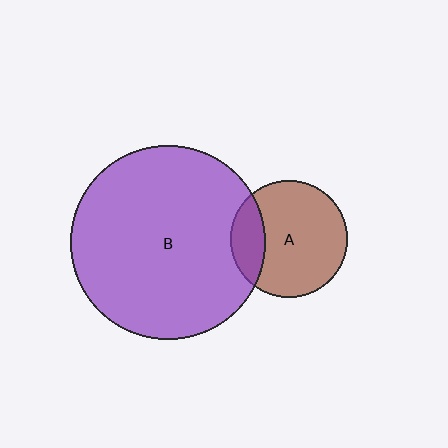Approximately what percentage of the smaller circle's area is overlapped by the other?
Approximately 20%.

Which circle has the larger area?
Circle B (purple).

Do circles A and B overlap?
Yes.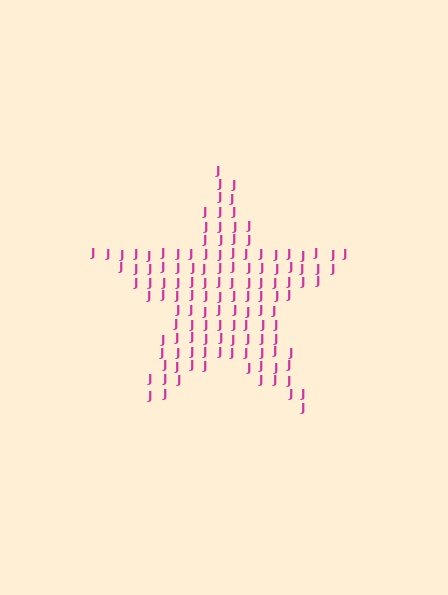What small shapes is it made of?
It is made of small letter J's.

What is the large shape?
The large shape is a star.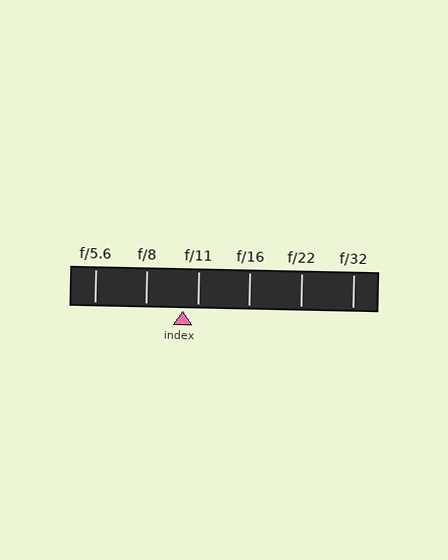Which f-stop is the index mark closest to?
The index mark is closest to f/11.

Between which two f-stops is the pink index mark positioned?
The index mark is between f/8 and f/11.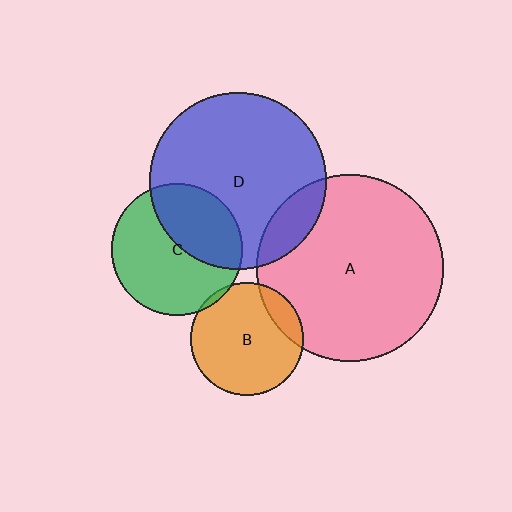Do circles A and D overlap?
Yes.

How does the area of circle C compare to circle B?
Approximately 1.3 times.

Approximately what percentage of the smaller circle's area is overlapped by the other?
Approximately 15%.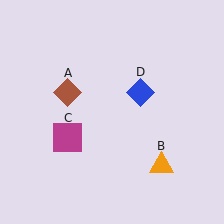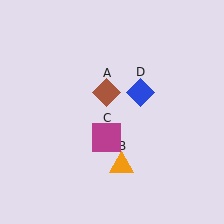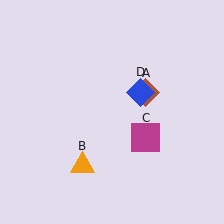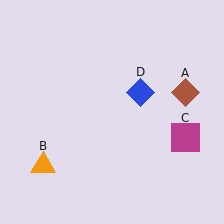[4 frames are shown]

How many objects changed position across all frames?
3 objects changed position: brown diamond (object A), orange triangle (object B), magenta square (object C).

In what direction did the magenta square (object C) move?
The magenta square (object C) moved right.